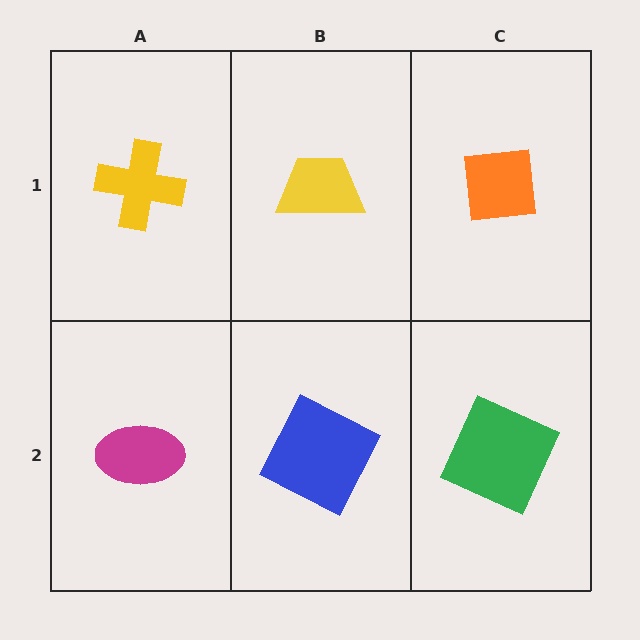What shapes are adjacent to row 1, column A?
A magenta ellipse (row 2, column A), a yellow trapezoid (row 1, column B).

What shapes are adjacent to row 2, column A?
A yellow cross (row 1, column A), a blue square (row 2, column B).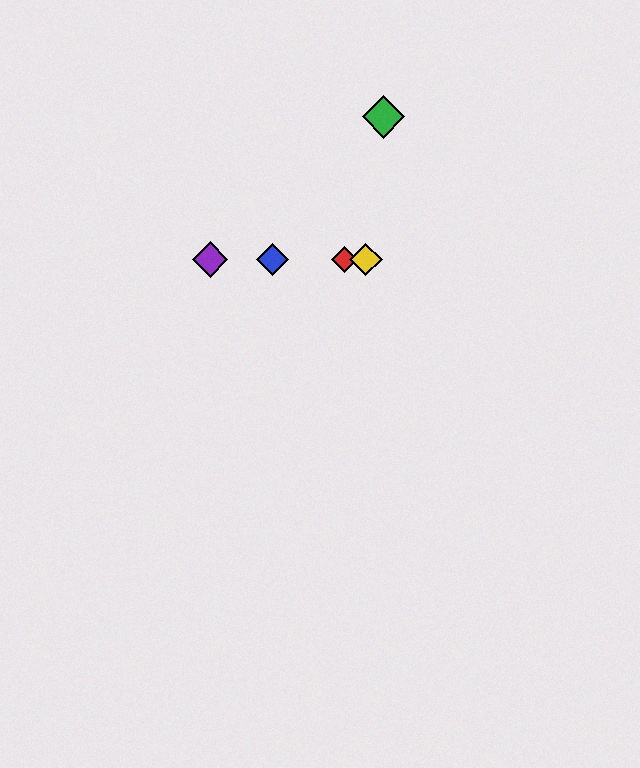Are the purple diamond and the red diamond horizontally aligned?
Yes, both are at y≈259.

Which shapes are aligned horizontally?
The red diamond, the blue diamond, the yellow diamond, the purple diamond are aligned horizontally.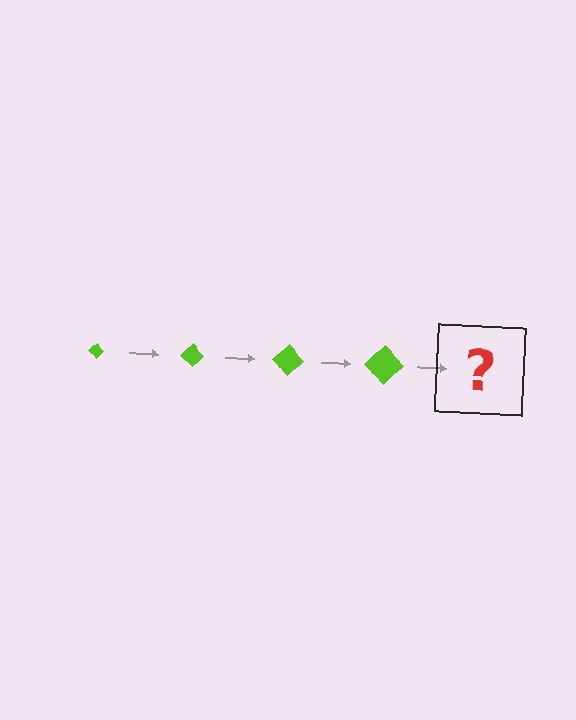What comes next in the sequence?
The next element should be a lime diamond, larger than the previous one.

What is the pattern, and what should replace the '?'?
The pattern is that the diamond gets progressively larger each step. The '?' should be a lime diamond, larger than the previous one.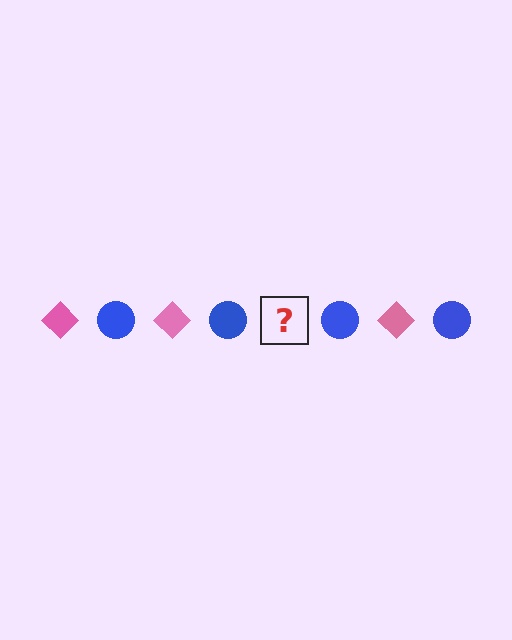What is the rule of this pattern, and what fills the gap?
The rule is that the pattern alternates between pink diamond and blue circle. The gap should be filled with a pink diamond.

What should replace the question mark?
The question mark should be replaced with a pink diamond.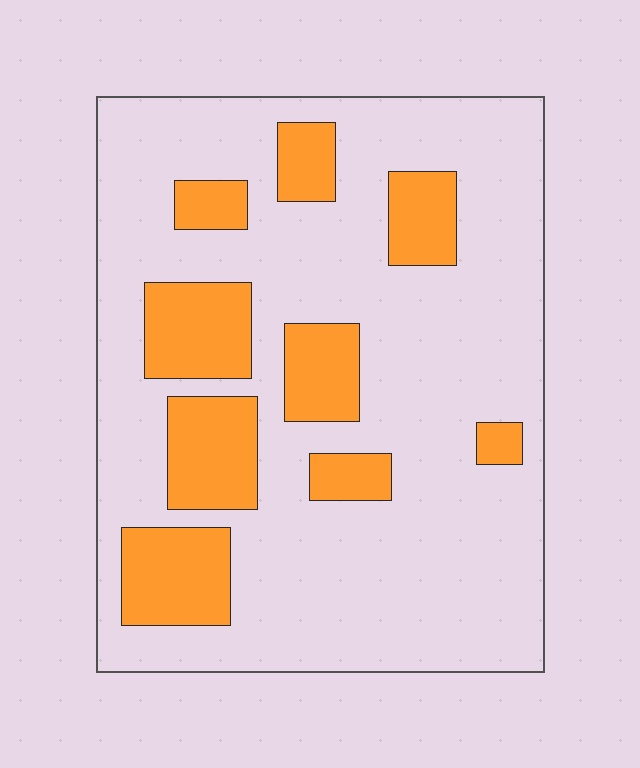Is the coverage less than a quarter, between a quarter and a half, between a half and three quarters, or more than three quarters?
Less than a quarter.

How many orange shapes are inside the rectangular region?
9.